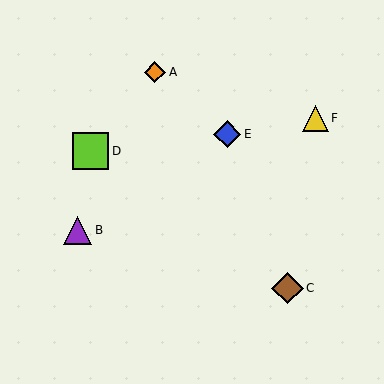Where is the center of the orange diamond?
The center of the orange diamond is at (155, 72).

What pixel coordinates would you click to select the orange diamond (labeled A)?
Click at (155, 72) to select the orange diamond A.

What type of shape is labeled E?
Shape E is a blue diamond.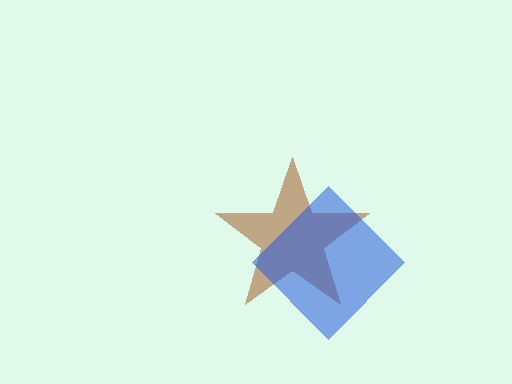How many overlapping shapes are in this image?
There are 2 overlapping shapes in the image.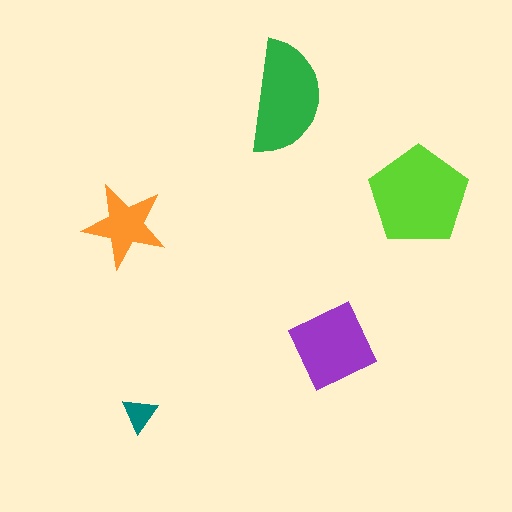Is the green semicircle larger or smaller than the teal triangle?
Larger.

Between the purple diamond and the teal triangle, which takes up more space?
The purple diamond.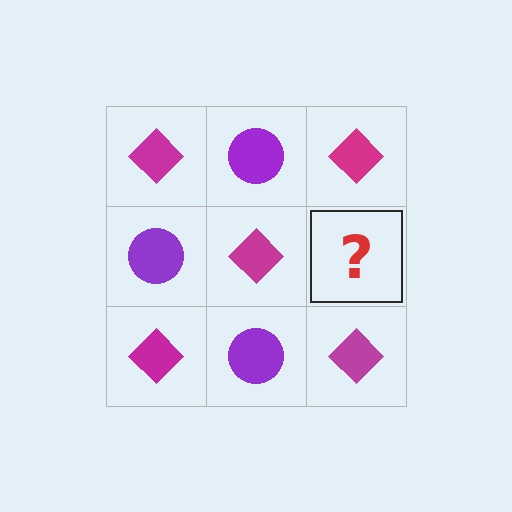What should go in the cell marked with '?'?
The missing cell should contain a purple circle.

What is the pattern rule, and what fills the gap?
The rule is that it alternates magenta diamond and purple circle in a checkerboard pattern. The gap should be filled with a purple circle.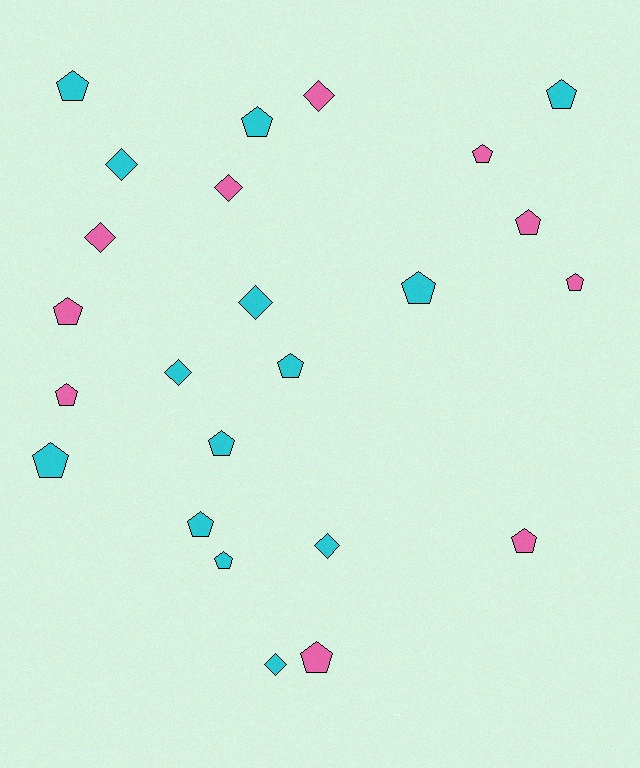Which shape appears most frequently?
Pentagon, with 16 objects.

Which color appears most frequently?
Cyan, with 14 objects.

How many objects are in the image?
There are 24 objects.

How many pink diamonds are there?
There are 3 pink diamonds.